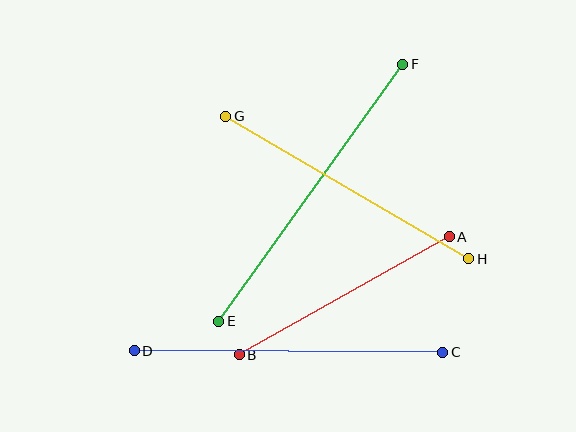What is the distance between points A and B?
The distance is approximately 241 pixels.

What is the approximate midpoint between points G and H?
The midpoint is at approximately (347, 187) pixels.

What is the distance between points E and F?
The distance is approximately 316 pixels.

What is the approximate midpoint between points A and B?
The midpoint is at approximately (344, 296) pixels.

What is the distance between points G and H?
The distance is approximately 282 pixels.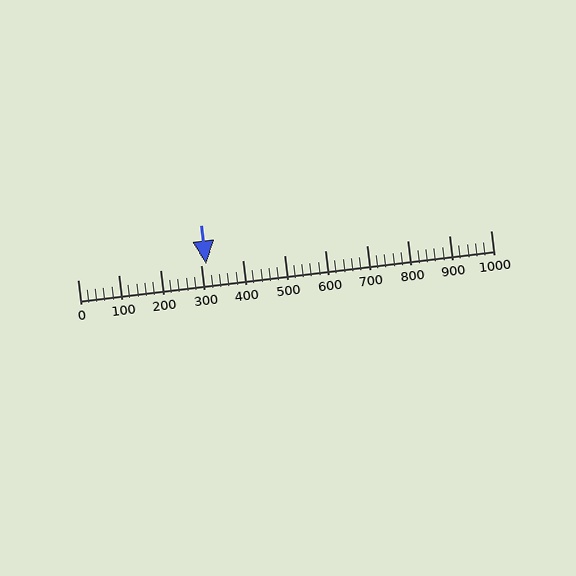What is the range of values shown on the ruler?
The ruler shows values from 0 to 1000.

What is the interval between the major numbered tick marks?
The major tick marks are spaced 100 units apart.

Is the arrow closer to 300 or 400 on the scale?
The arrow is closer to 300.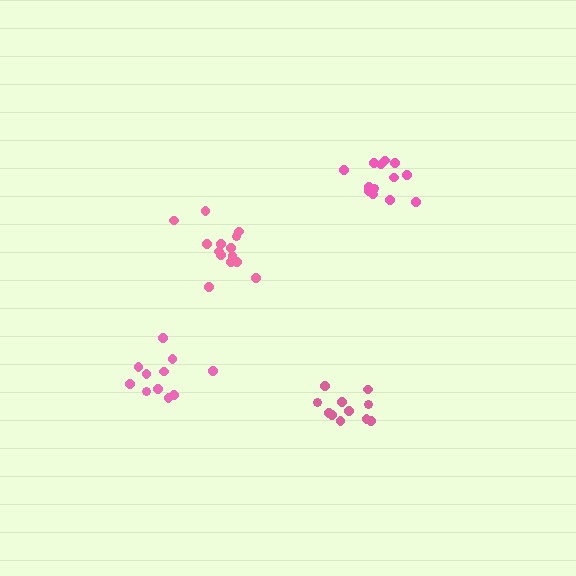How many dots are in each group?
Group 1: 13 dots, Group 2: 11 dots, Group 3: 14 dots, Group 4: 11 dots (49 total).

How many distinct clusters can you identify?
There are 4 distinct clusters.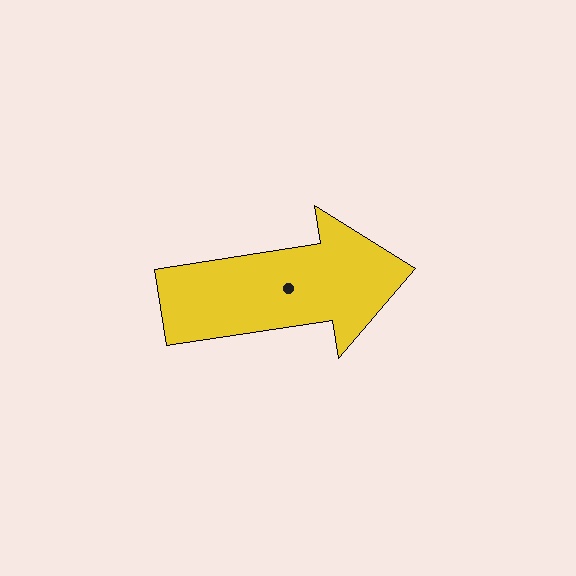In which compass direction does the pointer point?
East.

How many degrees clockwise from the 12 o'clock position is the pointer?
Approximately 81 degrees.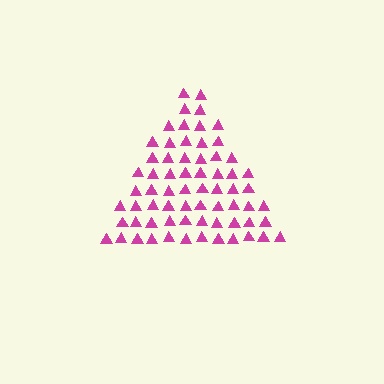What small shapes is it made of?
It is made of small triangles.